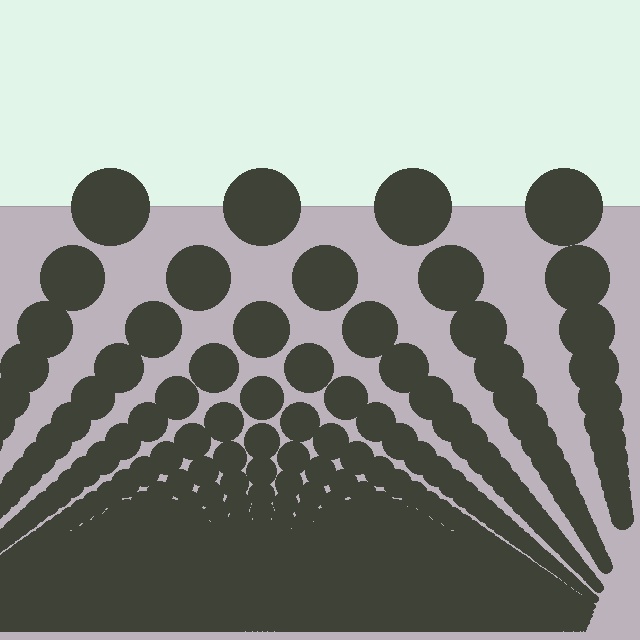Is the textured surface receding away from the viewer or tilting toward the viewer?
The surface appears to tilt toward the viewer. Texture elements get larger and sparser toward the top.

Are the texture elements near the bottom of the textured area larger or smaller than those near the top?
Smaller. The gradient is inverted — elements near the bottom are smaller and denser.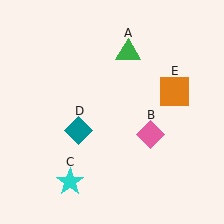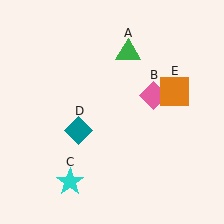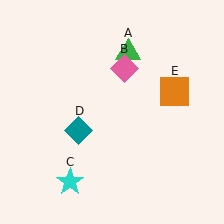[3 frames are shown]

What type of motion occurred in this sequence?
The pink diamond (object B) rotated counterclockwise around the center of the scene.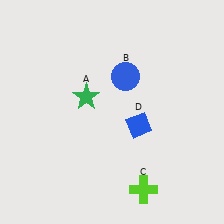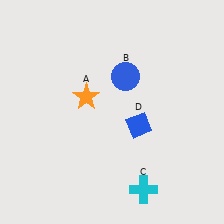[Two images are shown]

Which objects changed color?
A changed from green to orange. C changed from lime to cyan.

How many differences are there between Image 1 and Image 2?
There are 2 differences between the two images.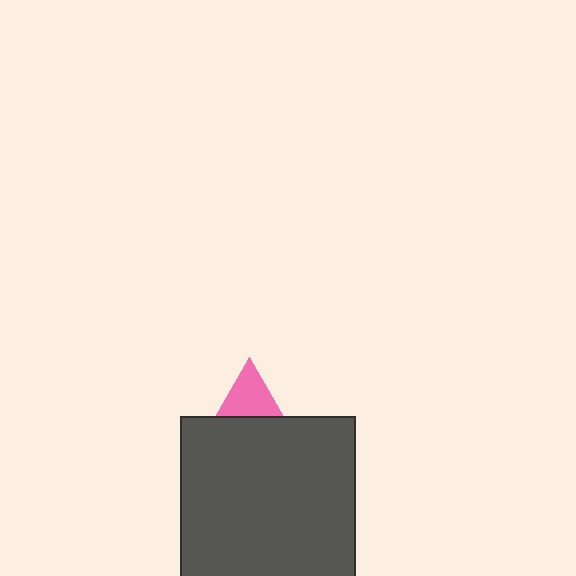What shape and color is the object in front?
The object in front is a dark gray rectangle.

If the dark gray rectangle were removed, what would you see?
You would see the complete pink triangle.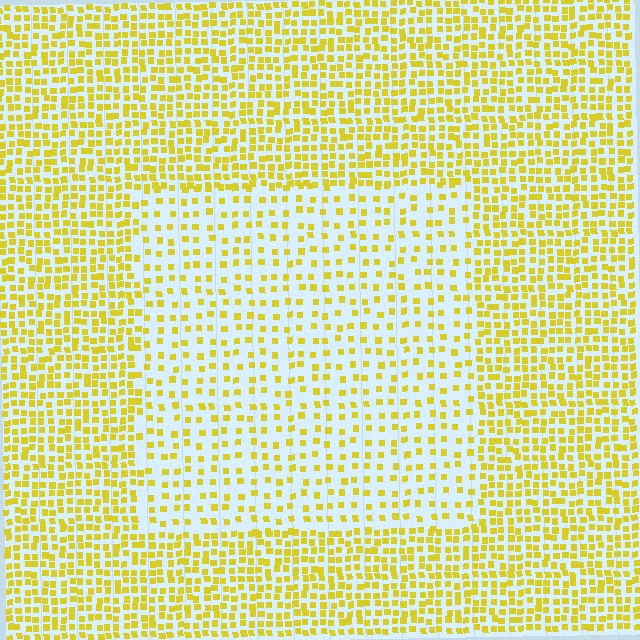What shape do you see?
I see a rectangle.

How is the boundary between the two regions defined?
The boundary is defined by a change in element density (approximately 2.0x ratio). All elements are the same color, size, and shape.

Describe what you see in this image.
The image contains small yellow elements arranged at two different densities. A rectangle-shaped region is visible where the elements are less densely packed than the surrounding area.